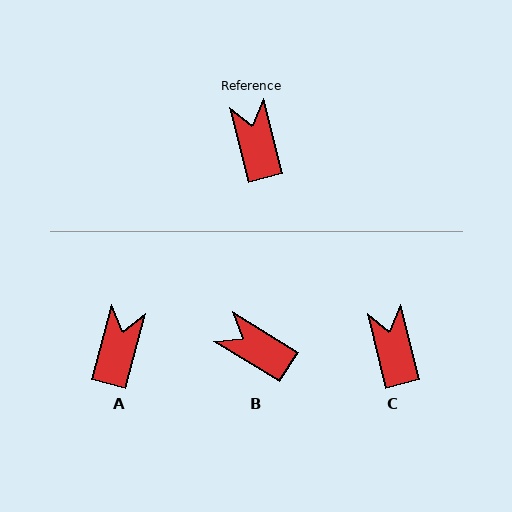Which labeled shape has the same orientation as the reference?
C.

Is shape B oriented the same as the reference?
No, it is off by about 44 degrees.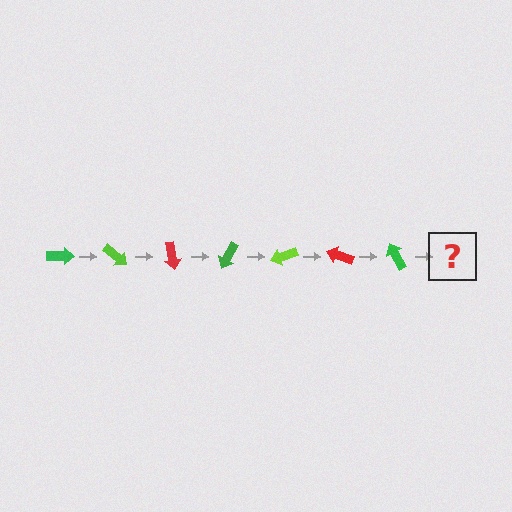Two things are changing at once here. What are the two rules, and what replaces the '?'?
The two rules are that it rotates 40 degrees each step and the color cycles through green, lime, and red. The '?' should be a lime arrow, rotated 280 degrees from the start.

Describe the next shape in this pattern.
It should be a lime arrow, rotated 280 degrees from the start.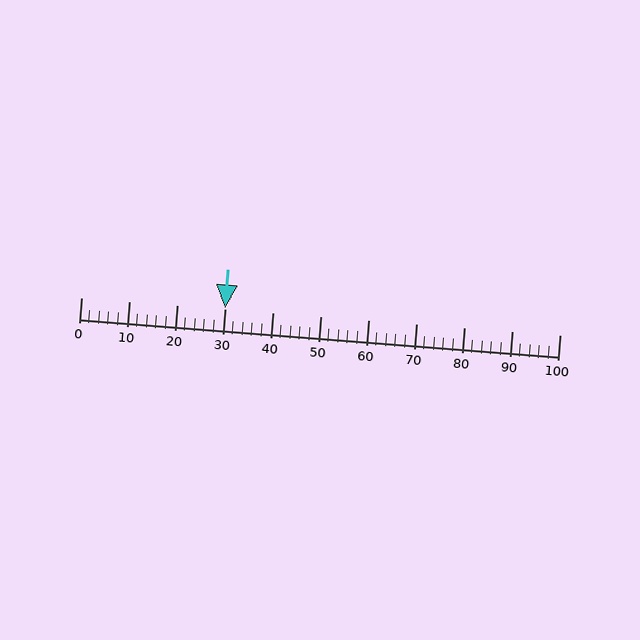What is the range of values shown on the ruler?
The ruler shows values from 0 to 100.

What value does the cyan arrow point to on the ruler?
The cyan arrow points to approximately 30.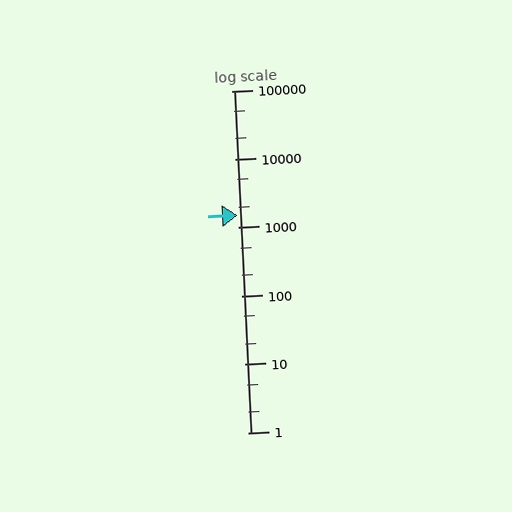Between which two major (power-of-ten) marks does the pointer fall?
The pointer is between 1000 and 10000.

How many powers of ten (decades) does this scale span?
The scale spans 5 decades, from 1 to 100000.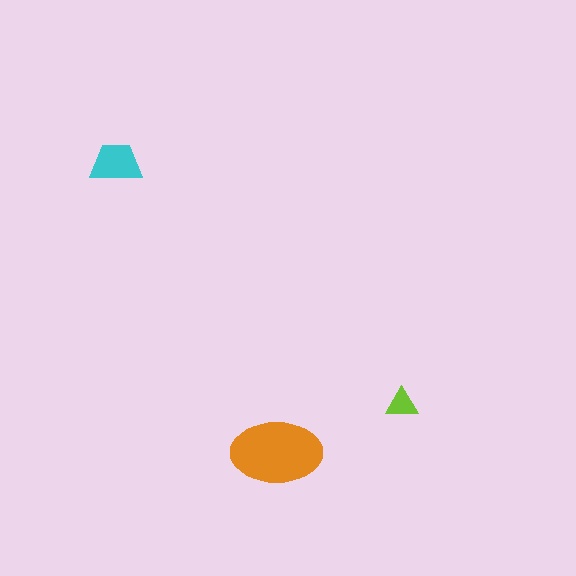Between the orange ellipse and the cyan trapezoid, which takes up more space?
The orange ellipse.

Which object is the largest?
The orange ellipse.